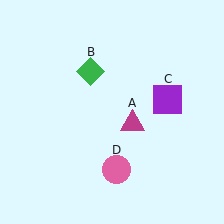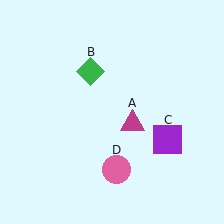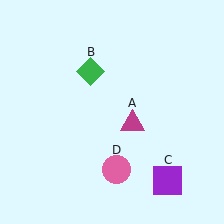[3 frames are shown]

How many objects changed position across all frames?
1 object changed position: purple square (object C).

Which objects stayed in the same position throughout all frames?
Magenta triangle (object A) and green diamond (object B) and pink circle (object D) remained stationary.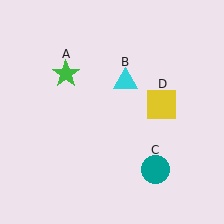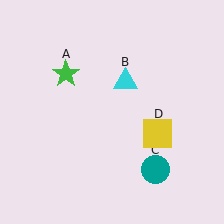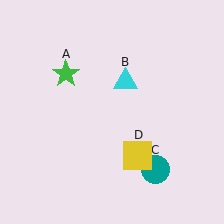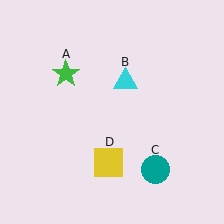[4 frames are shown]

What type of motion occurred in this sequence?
The yellow square (object D) rotated clockwise around the center of the scene.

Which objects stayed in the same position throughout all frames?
Green star (object A) and cyan triangle (object B) and teal circle (object C) remained stationary.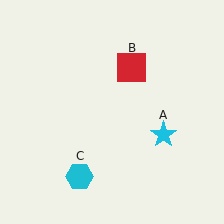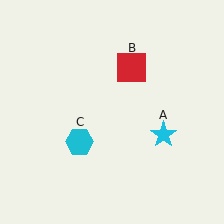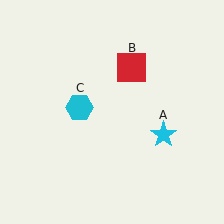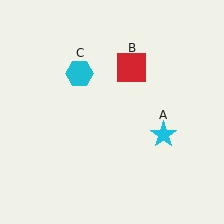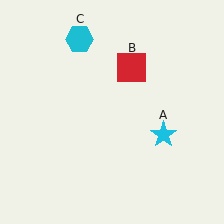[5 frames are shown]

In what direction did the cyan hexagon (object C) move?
The cyan hexagon (object C) moved up.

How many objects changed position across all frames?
1 object changed position: cyan hexagon (object C).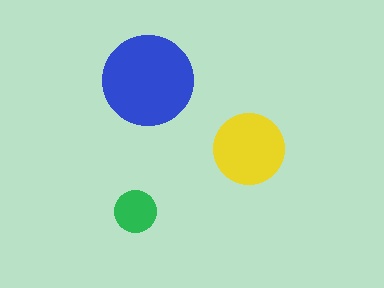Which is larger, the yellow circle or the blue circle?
The blue one.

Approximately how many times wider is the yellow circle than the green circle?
About 1.5 times wider.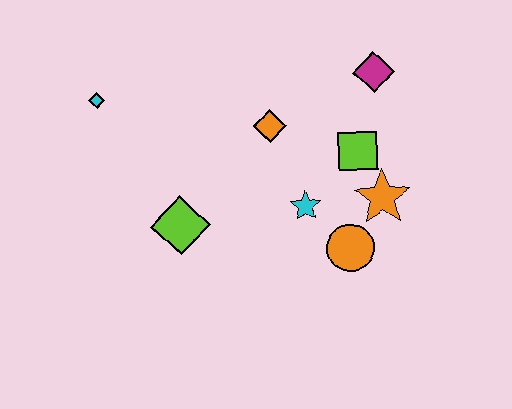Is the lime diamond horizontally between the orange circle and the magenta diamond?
No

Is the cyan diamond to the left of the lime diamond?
Yes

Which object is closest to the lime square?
The orange star is closest to the lime square.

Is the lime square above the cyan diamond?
No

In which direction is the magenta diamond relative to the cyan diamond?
The magenta diamond is to the right of the cyan diamond.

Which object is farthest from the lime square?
The cyan diamond is farthest from the lime square.